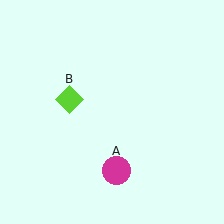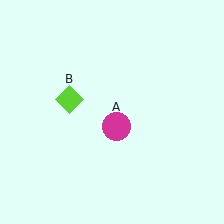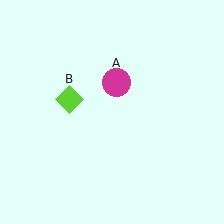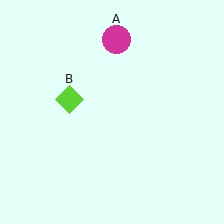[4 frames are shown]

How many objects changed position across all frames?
1 object changed position: magenta circle (object A).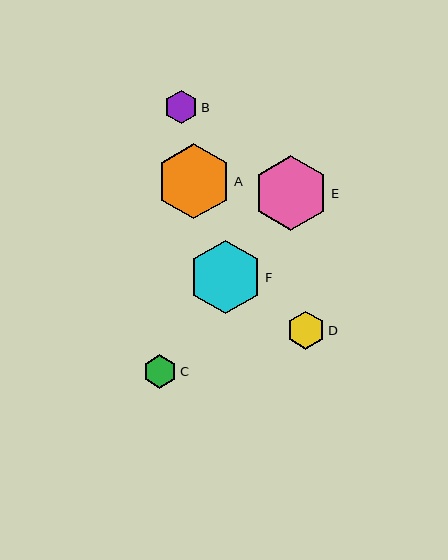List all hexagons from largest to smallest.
From largest to smallest: A, E, F, D, C, B.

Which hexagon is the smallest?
Hexagon B is the smallest with a size of approximately 33 pixels.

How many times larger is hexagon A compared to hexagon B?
Hexagon A is approximately 2.3 times the size of hexagon B.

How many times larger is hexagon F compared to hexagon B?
Hexagon F is approximately 2.2 times the size of hexagon B.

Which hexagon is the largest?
Hexagon A is the largest with a size of approximately 75 pixels.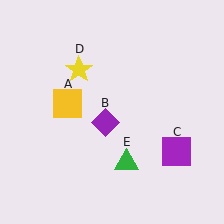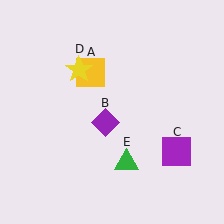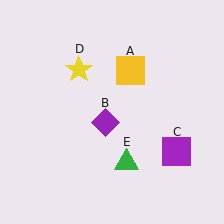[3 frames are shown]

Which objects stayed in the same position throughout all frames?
Purple diamond (object B) and purple square (object C) and yellow star (object D) and green triangle (object E) remained stationary.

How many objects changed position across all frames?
1 object changed position: yellow square (object A).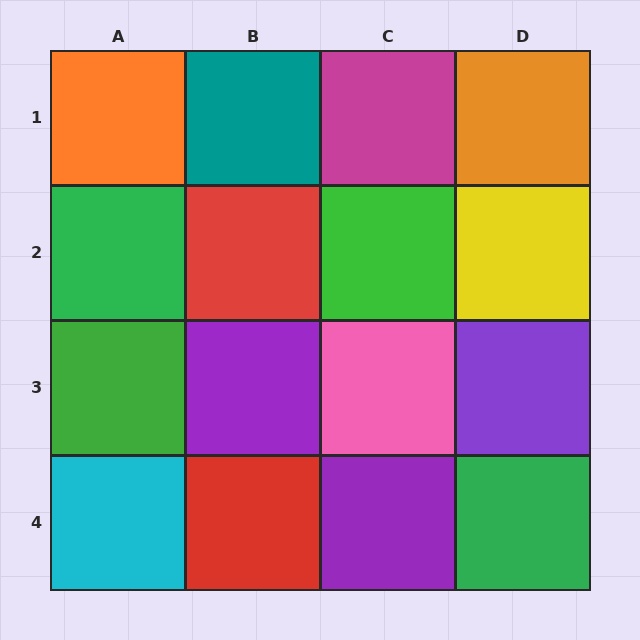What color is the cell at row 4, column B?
Red.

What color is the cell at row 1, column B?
Teal.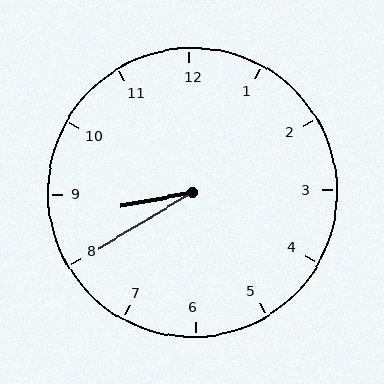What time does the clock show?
8:40.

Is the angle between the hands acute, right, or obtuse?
It is acute.